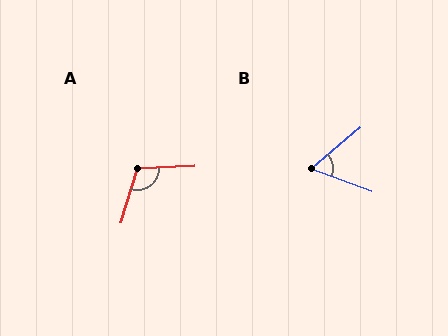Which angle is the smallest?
B, at approximately 60 degrees.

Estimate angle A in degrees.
Approximately 109 degrees.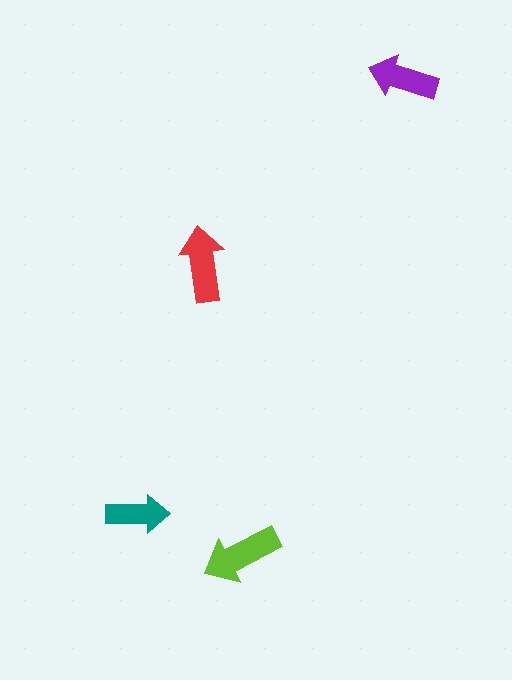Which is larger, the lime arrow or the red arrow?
The lime one.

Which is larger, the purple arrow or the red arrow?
The red one.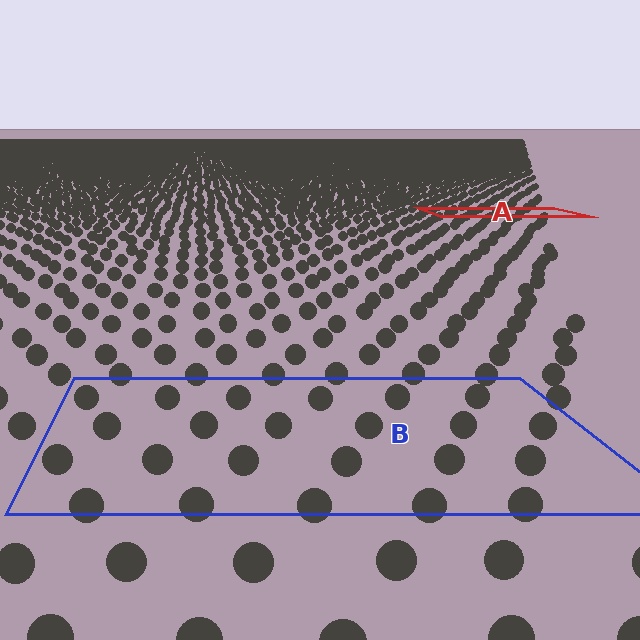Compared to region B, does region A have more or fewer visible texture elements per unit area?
Region A has more texture elements per unit area — they are packed more densely because it is farther away.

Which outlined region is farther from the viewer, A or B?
Region A is farther from the viewer — the texture elements inside it appear smaller and more densely packed.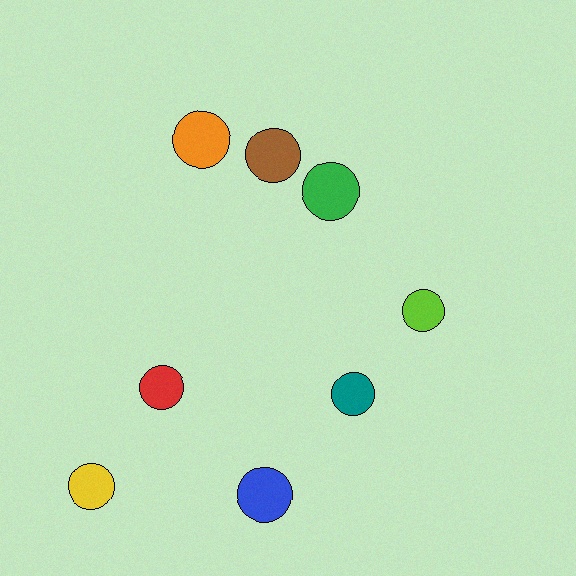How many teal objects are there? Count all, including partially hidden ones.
There is 1 teal object.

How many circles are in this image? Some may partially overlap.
There are 8 circles.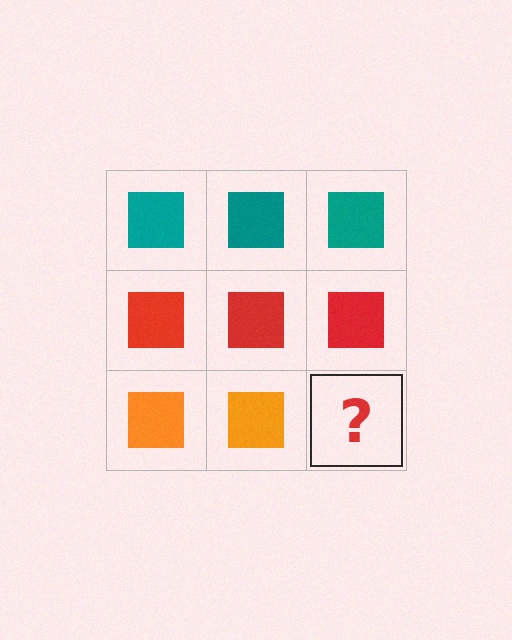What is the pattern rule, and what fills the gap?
The rule is that each row has a consistent color. The gap should be filled with an orange square.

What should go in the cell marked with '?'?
The missing cell should contain an orange square.